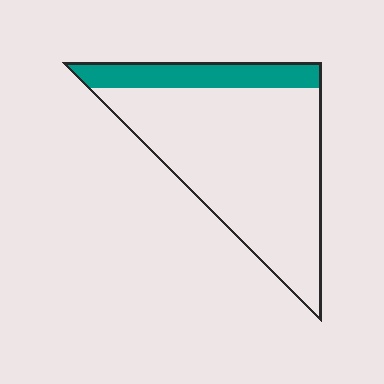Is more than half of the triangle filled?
No.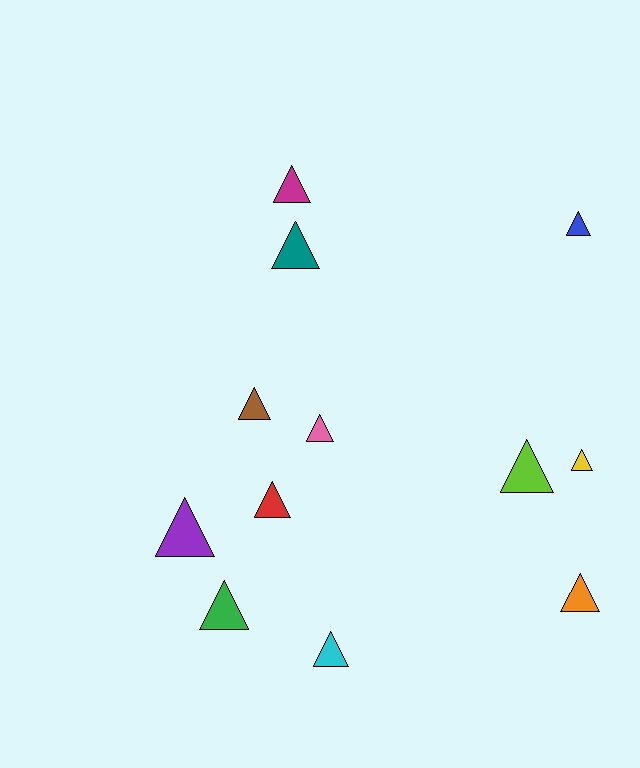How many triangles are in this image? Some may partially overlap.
There are 12 triangles.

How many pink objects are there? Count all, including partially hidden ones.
There is 1 pink object.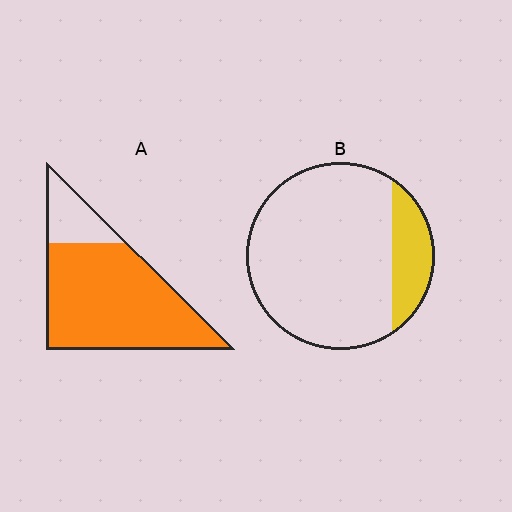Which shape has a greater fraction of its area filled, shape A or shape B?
Shape A.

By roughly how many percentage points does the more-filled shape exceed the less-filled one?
By roughly 65 percentage points (A over B).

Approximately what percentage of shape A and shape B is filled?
A is approximately 80% and B is approximately 15%.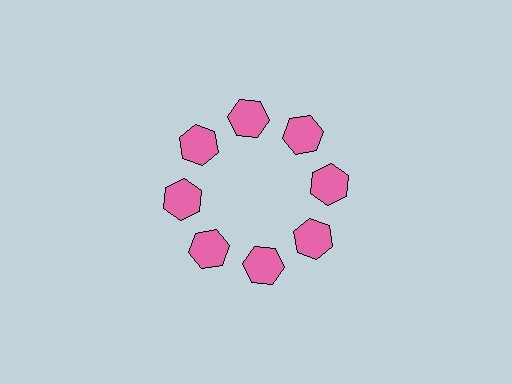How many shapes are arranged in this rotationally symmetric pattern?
There are 8 shapes, arranged in 8 groups of 1.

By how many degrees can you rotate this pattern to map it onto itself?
The pattern maps onto itself every 45 degrees of rotation.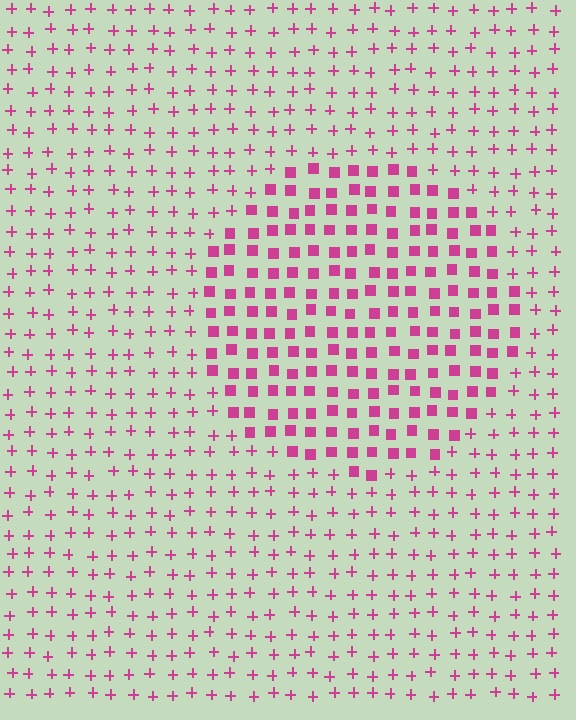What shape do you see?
I see a circle.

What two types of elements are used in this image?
The image uses squares inside the circle region and plus signs outside it.